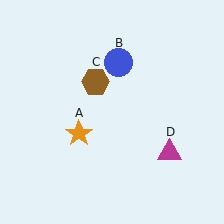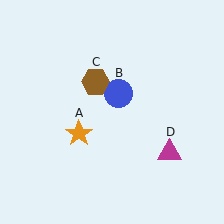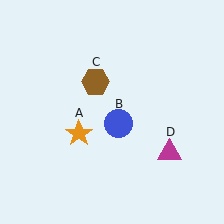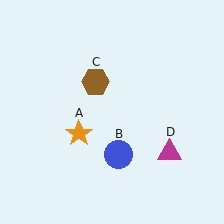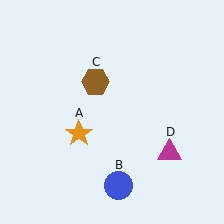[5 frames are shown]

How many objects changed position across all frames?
1 object changed position: blue circle (object B).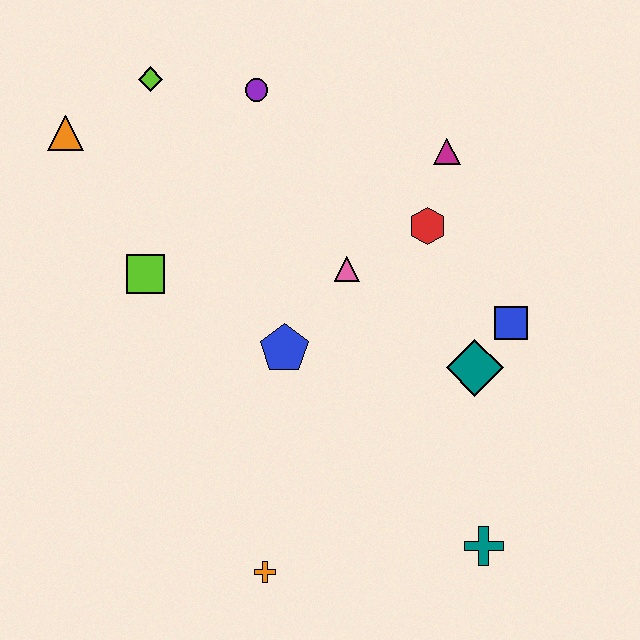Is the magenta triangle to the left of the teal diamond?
Yes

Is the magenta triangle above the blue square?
Yes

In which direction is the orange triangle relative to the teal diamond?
The orange triangle is to the left of the teal diamond.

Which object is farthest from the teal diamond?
The orange triangle is farthest from the teal diamond.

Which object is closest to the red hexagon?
The magenta triangle is closest to the red hexagon.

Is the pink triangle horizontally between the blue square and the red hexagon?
No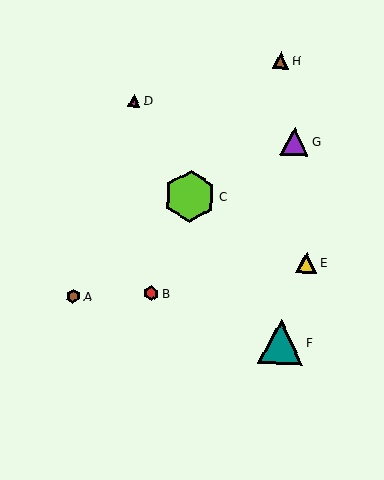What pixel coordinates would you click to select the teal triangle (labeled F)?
Click at (281, 342) to select the teal triangle F.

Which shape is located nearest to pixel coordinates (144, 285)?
The red hexagon (labeled B) at (151, 293) is nearest to that location.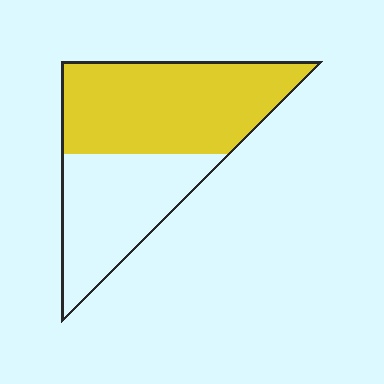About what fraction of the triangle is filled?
About three fifths (3/5).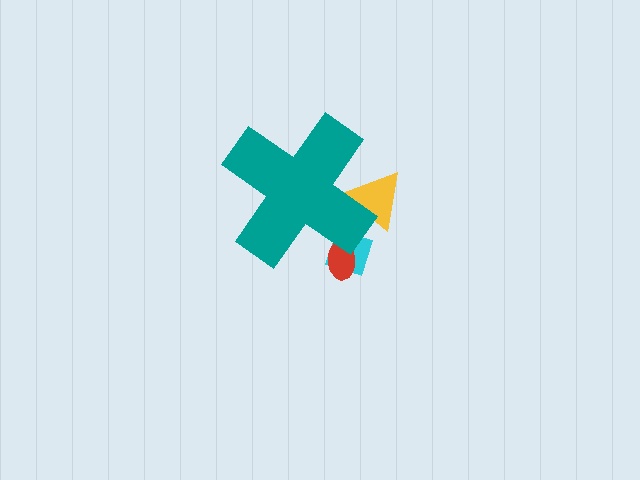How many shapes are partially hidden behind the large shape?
3 shapes are partially hidden.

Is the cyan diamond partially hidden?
Yes, the cyan diamond is partially hidden behind the teal cross.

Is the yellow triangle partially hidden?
Yes, the yellow triangle is partially hidden behind the teal cross.